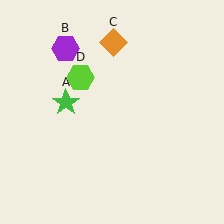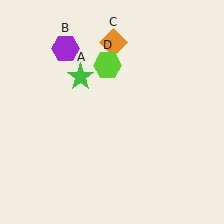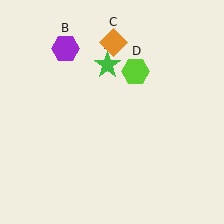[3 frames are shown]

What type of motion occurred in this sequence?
The green star (object A), lime hexagon (object D) rotated clockwise around the center of the scene.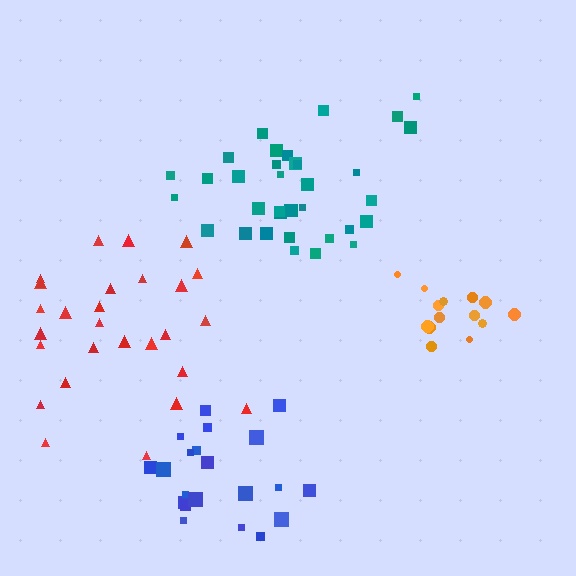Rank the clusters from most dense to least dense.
orange, teal, blue, red.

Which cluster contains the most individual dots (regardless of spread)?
Teal (35).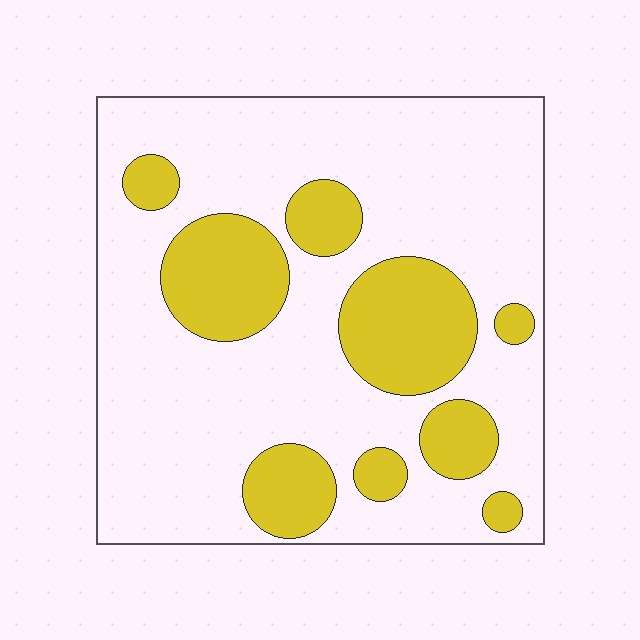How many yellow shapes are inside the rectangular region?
9.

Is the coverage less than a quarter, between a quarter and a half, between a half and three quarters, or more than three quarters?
Between a quarter and a half.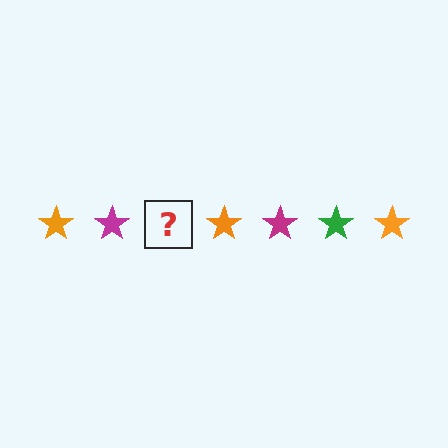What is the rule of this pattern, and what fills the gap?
The rule is that the pattern cycles through orange, magenta, green stars. The gap should be filled with a green star.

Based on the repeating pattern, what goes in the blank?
The blank should be a green star.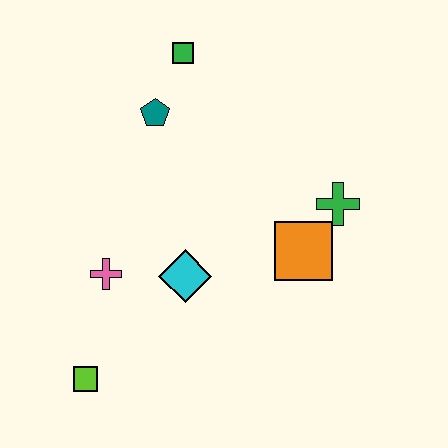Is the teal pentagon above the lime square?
Yes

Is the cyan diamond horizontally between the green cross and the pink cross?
Yes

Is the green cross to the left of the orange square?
No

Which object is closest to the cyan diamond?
The pink cross is closest to the cyan diamond.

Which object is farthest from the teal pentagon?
The lime square is farthest from the teal pentagon.